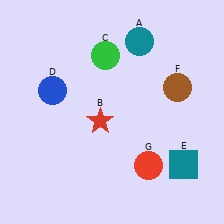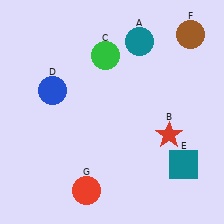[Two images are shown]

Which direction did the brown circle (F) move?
The brown circle (F) moved up.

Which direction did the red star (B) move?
The red star (B) moved right.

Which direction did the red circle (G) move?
The red circle (G) moved left.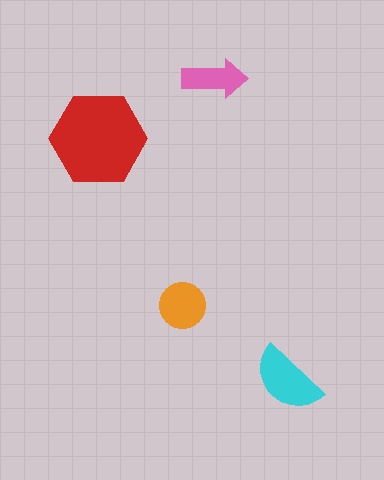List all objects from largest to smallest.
The red hexagon, the cyan semicircle, the orange circle, the pink arrow.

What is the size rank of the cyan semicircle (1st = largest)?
2nd.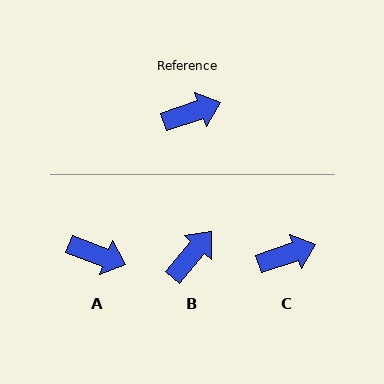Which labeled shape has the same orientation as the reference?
C.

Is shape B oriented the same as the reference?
No, it is off by about 31 degrees.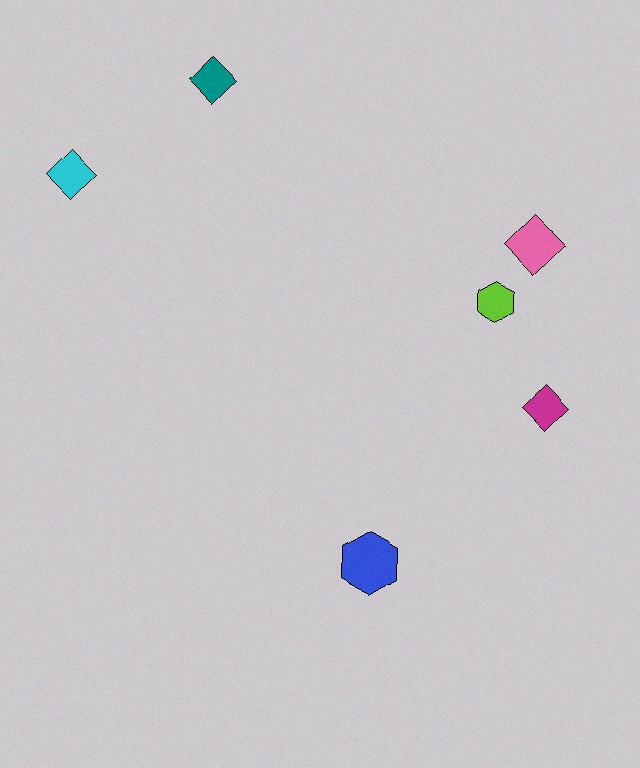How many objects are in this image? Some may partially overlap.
There are 6 objects.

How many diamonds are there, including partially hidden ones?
There are 4 diamonds.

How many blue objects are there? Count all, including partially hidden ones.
There is 1 blue object.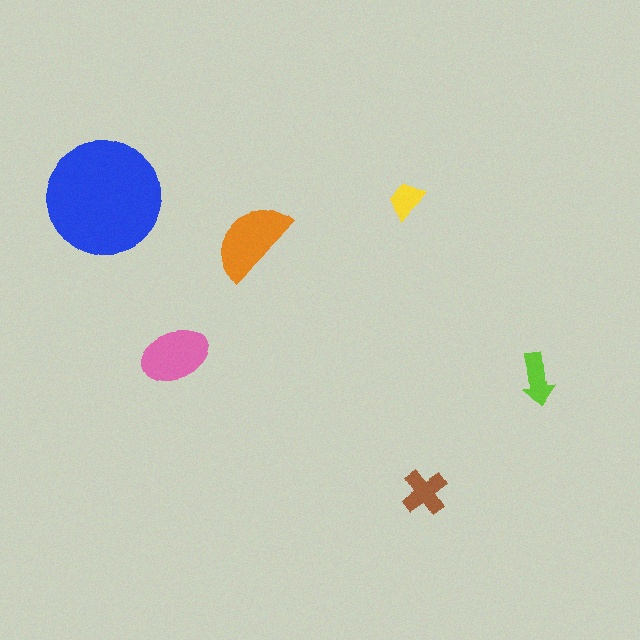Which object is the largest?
The blue circle.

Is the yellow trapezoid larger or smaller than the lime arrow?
Smaller.